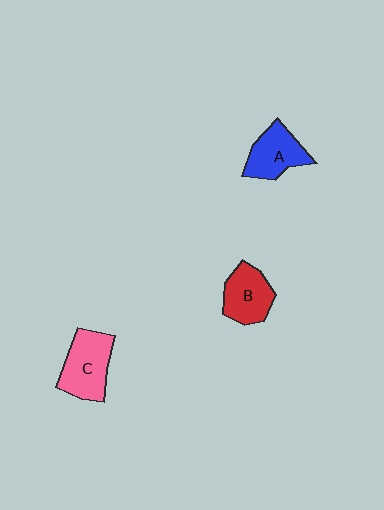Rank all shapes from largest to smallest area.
From largest to smallest: C (pink), A (blue), B (red).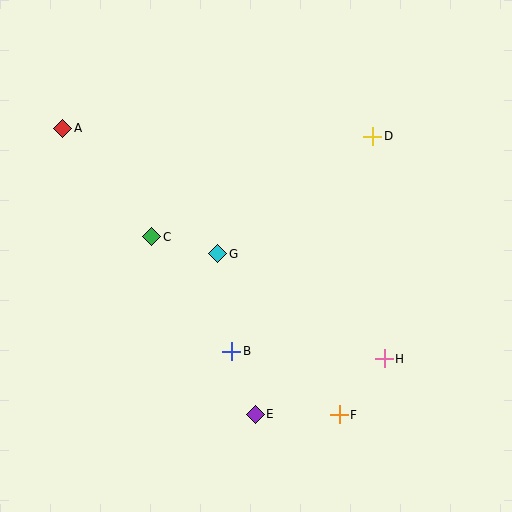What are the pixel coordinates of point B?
Point B is at (232, 351).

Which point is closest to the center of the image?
Point G at (218, 254) is closest to the center.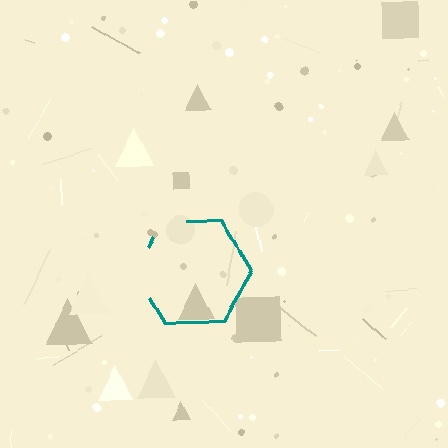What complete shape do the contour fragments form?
The contour fragments form a hexagon.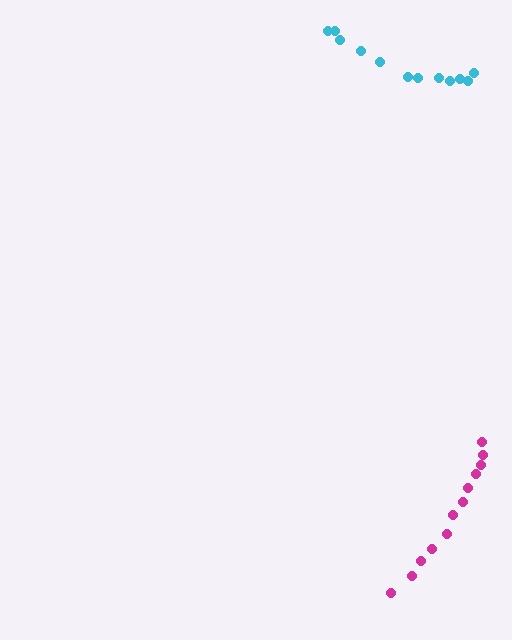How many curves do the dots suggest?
There are 2 distinct paths.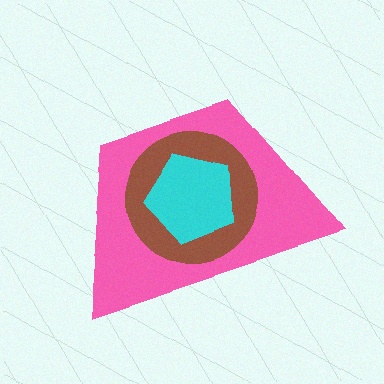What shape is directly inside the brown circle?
The cyan pentagon.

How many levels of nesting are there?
3.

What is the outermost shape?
The pink trapezoid.